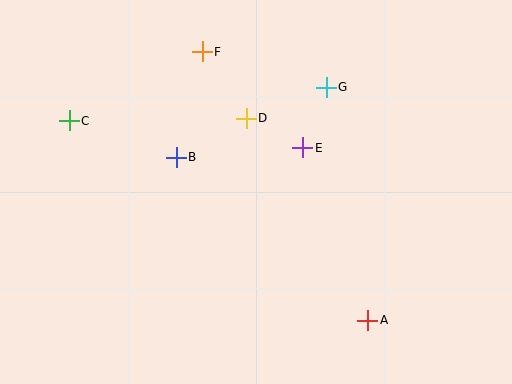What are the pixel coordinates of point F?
Point F is at (202, 52).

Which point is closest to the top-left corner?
Point C is closest to the top-left corner.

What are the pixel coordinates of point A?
Point A is at (368, 320).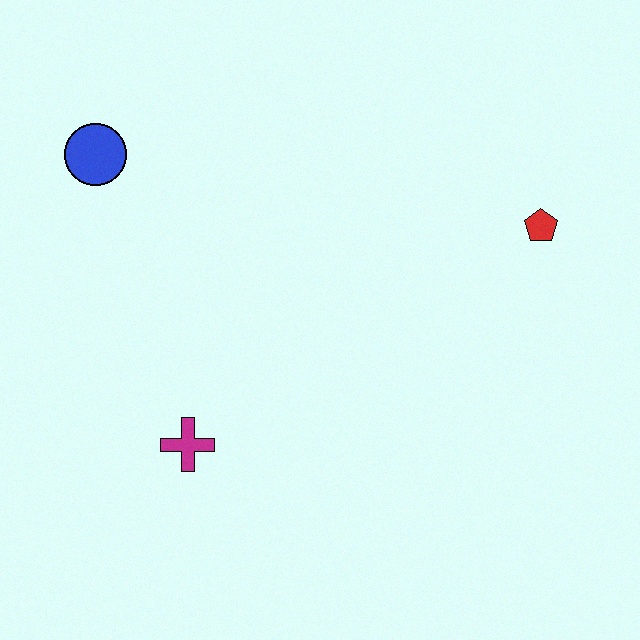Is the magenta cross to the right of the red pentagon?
No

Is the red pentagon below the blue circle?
Yes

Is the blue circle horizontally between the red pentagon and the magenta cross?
No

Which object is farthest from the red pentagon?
The blue circle is farthest from the red pentagon.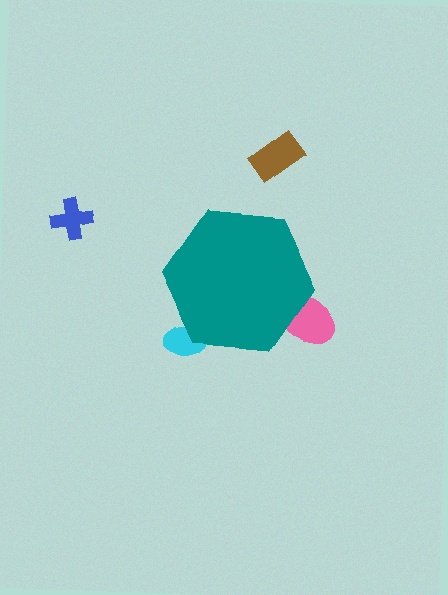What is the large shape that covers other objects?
A teal hexagon.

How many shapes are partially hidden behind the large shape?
2 shapes are partially hidden.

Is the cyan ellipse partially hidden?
Yes, the cyan ellipse is partially hidden behind the teal hexagon.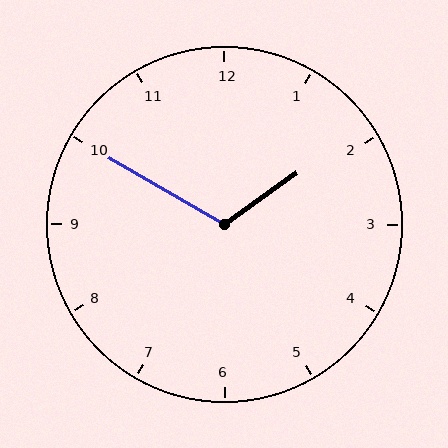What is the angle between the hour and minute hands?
Approximately 115 degrees.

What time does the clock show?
1:50.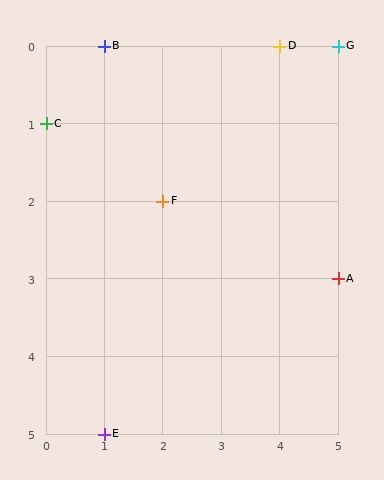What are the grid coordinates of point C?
Point C is at grid coordinates (0, 1).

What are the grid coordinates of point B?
Point B is at grid coordinates (1, 0).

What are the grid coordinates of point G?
Point G is at grid coordinates (5, 0).